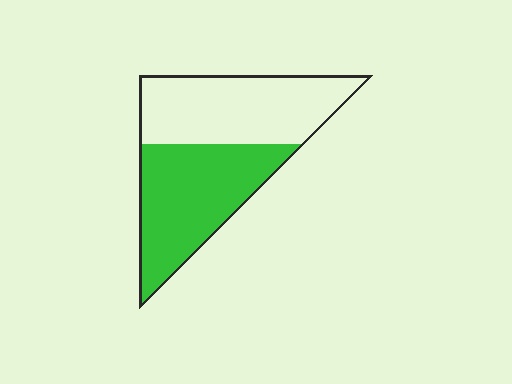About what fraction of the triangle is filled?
About one half (1/2).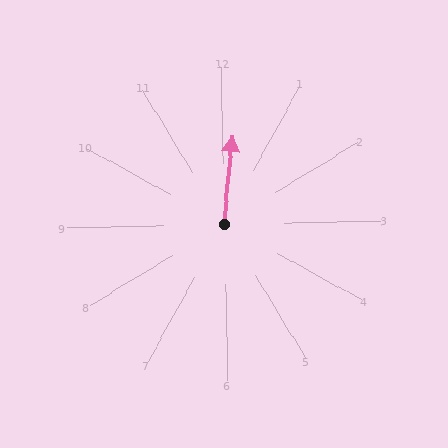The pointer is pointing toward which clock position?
Roughly 12 o'clock.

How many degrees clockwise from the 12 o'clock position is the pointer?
Approximately 7 degrees.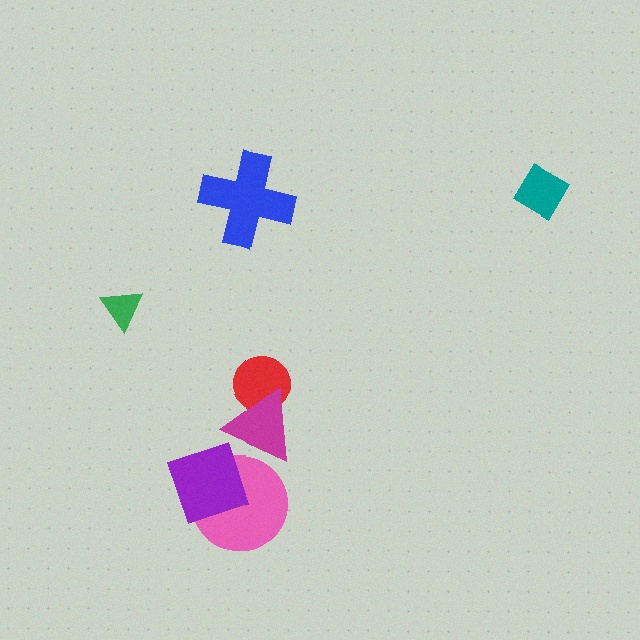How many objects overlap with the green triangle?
0 objects overlap with the green triangle.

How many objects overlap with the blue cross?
0 objects overlap with the blue cross.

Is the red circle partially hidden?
Yes, it is partially covered by another shape.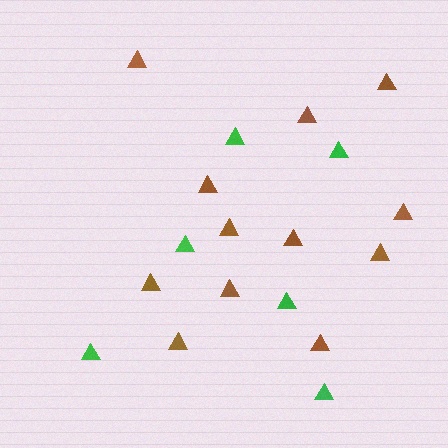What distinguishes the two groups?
There are 2 groups: one group of brown triangles (12) and one group of green triangles (6).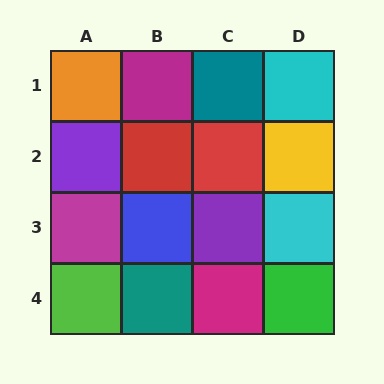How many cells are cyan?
2 cells are cyan.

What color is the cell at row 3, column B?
Blue.